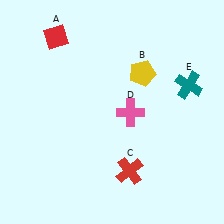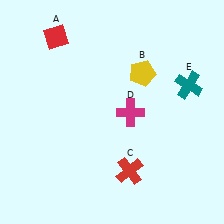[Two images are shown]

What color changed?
The cross (D) changed from pink in Image 1 to magenta in Image 2.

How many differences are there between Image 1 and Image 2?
There is 1 difference between the two images.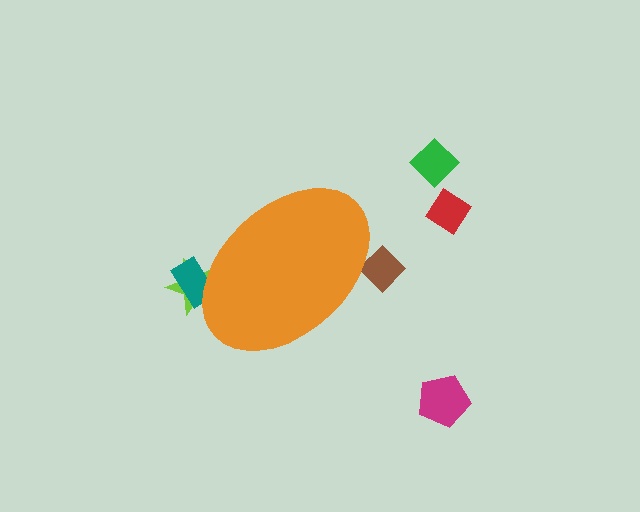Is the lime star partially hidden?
Yes, the lime star is partially hidden behind the orange ellipse.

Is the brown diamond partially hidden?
Yes, the brown diamond is partially hidden behind the orange ellipse.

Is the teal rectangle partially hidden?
Yes, the teal rectangle is partially hidden behind the orange ellipse.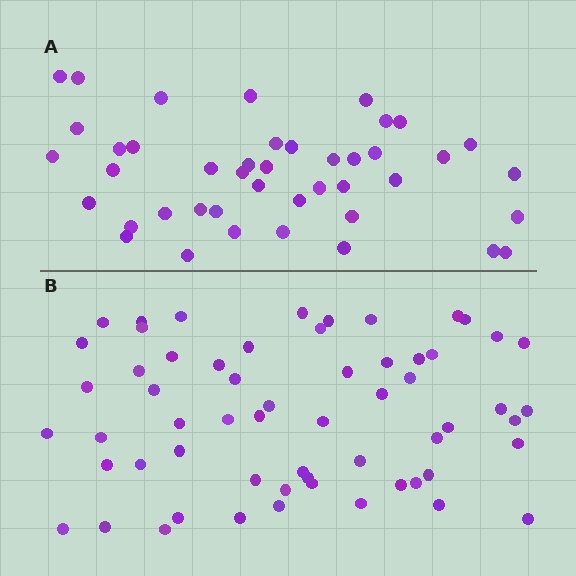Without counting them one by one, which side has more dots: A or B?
Region B (the bottom region) has more dots.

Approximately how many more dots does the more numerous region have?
Region B has approximately 15 more dots than region A.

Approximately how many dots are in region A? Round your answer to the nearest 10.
About 40 dots. (The exact count is 43, which rounds to 40.)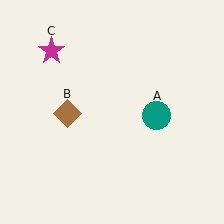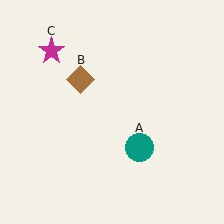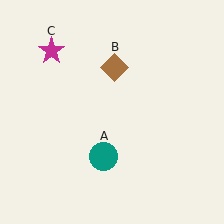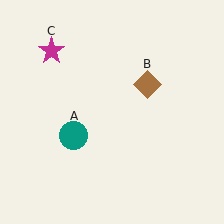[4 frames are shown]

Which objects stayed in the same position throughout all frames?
Magenta star (object C) remained stationary.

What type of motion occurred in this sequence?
The teal circle (object A), brown diamond (object B) rotated clockwise around the center of the scene.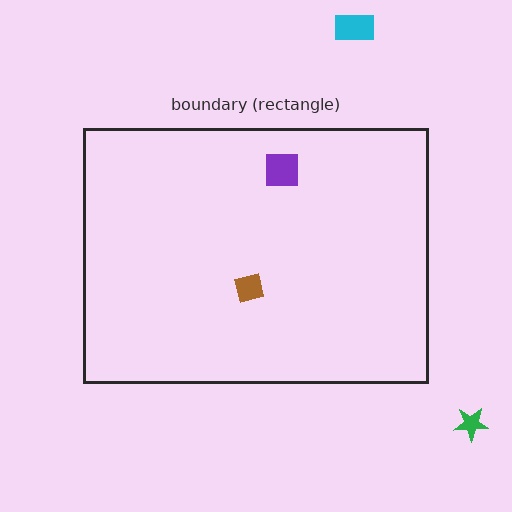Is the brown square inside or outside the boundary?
Inside.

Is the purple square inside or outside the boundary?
Inside.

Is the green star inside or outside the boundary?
Outside.